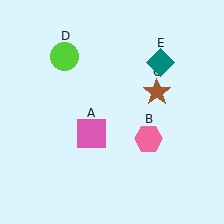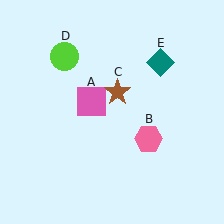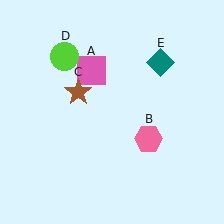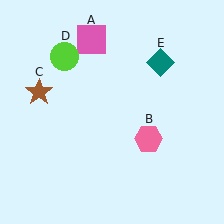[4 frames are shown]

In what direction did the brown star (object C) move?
The brown star (object C) moved left.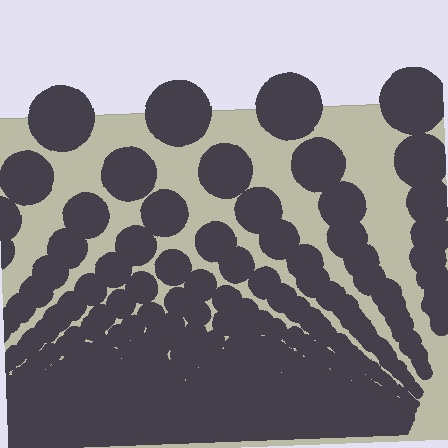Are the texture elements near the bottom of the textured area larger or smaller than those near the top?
Smaller. The gradient is inverted — elements near the bottom are smaller and denser.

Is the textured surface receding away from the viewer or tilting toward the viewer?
The surface appears to tilt toward the viewer. Texture elements get larger and sparser toward the top.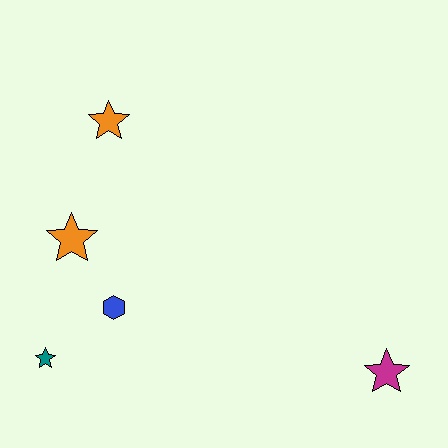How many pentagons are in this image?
There are no pentagons.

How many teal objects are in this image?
There is 1 teal object.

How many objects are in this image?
There are 5 objects.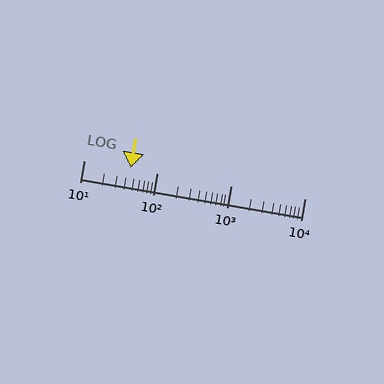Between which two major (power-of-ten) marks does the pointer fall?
The pointer is between 10 and 100.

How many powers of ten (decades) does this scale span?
The scale spans 3 decades, from 10 to 10000.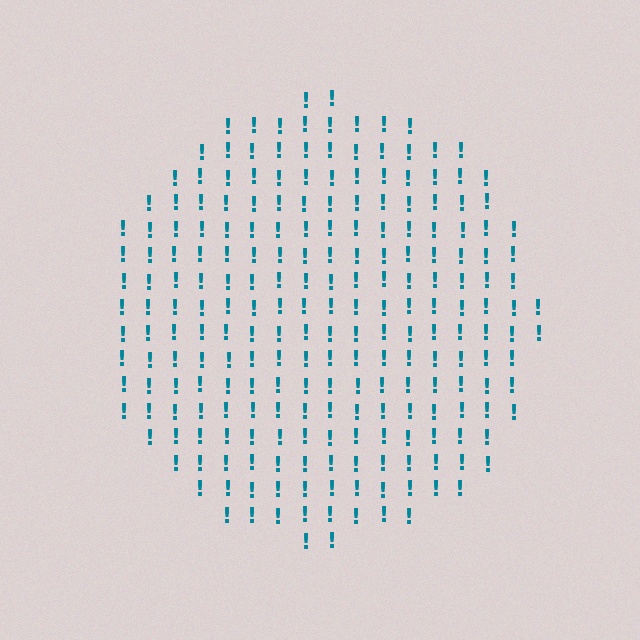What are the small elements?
The small elements are exclamation marks.